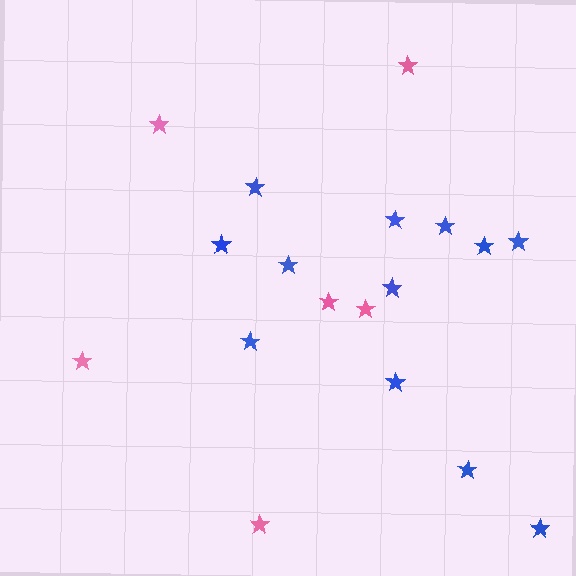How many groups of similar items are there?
There are 2 groups: one group of blue stars (12) and one group of pink stars (6).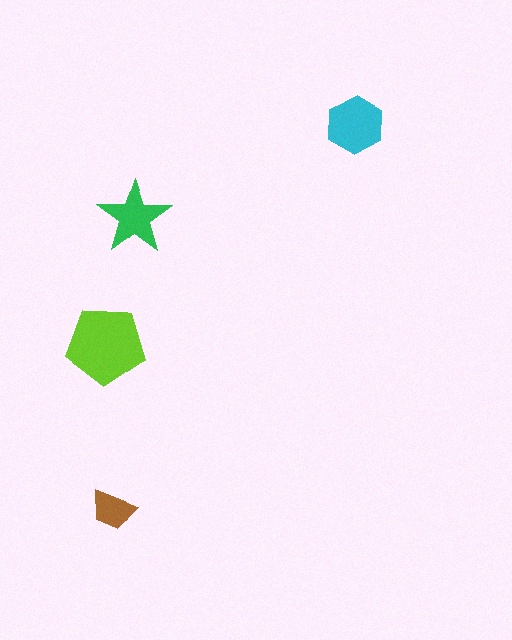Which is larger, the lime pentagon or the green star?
The lime pentagon.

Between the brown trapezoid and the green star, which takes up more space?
The green star.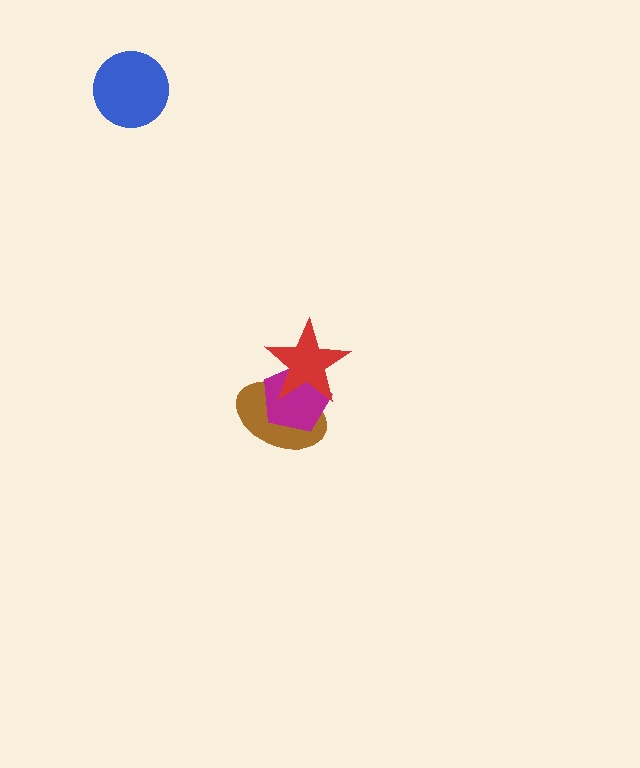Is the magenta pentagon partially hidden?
Yes, it is partially covered by another shape.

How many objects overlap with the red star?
2 objects overlap with the red star.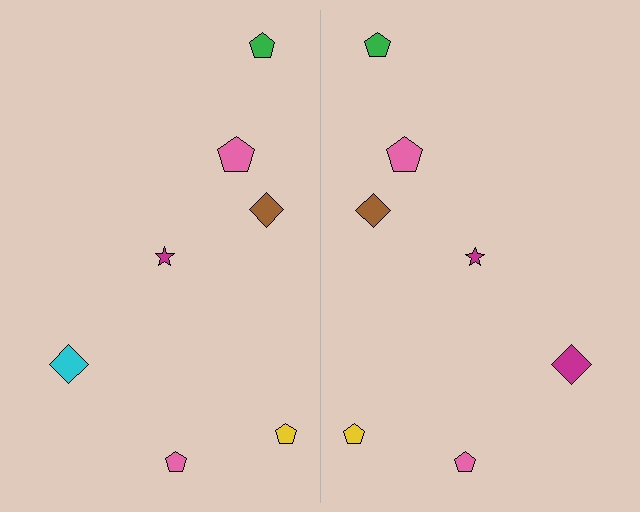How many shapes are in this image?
There are 14 shapes in this image.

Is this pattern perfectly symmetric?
No, the pattern is not perfectly symmetric. The magenta diamond on the right side breaks the symmetry — its mirror counterpart is cyan.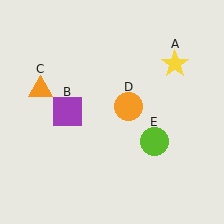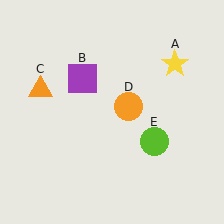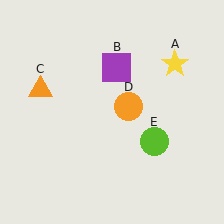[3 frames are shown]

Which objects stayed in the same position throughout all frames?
Yellow star (object A) and orange triangle (object C) and orange circle (object D) and lime circle (object E) remained stationary.